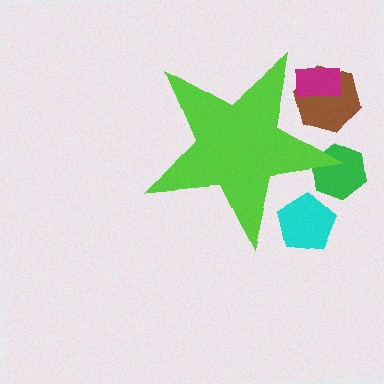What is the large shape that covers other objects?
A lime star.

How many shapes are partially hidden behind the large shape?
4 shapes are partially hidden.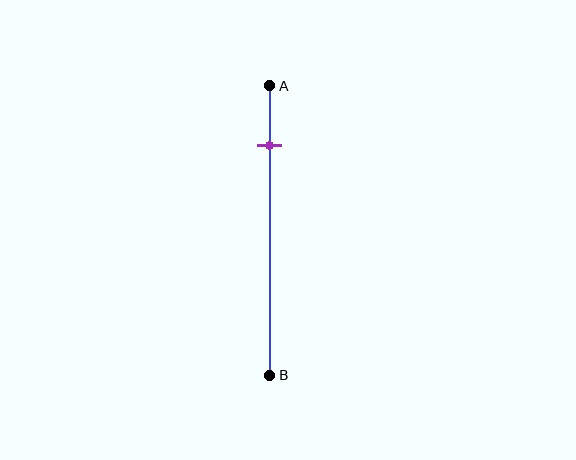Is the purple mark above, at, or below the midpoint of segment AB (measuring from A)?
The purple mark is above the midpoint of segment AB.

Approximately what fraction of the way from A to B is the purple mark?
The purple mark is approximately 20% of the way from A to B.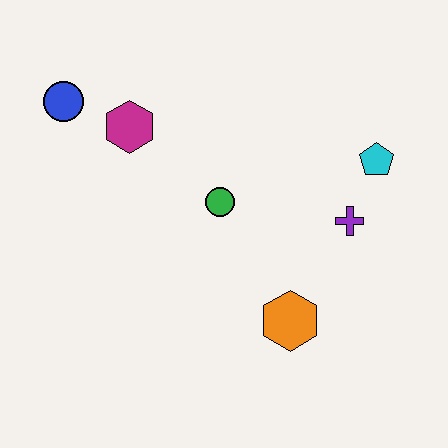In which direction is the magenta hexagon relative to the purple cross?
The magenta hexagon is to the left of the purple cross.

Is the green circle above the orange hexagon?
Yes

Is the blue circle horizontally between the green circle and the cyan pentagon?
No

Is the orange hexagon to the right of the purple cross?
No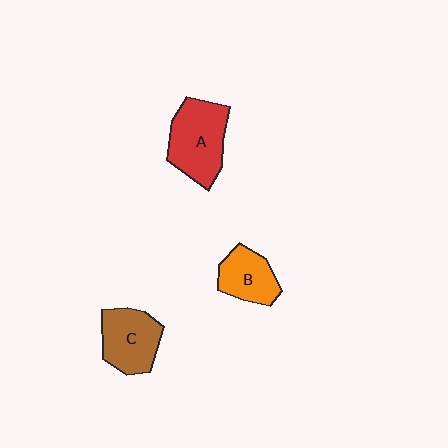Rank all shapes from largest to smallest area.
From largest to smallest: A (red), C (brown), B (orange).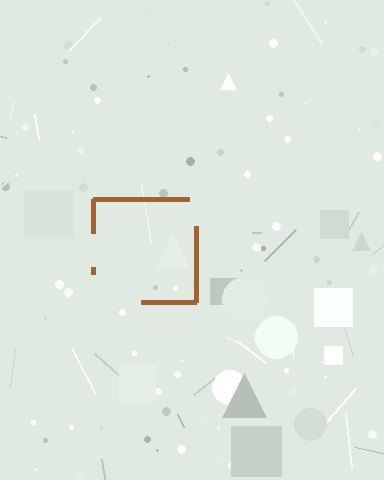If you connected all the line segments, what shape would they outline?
They would outline a square.